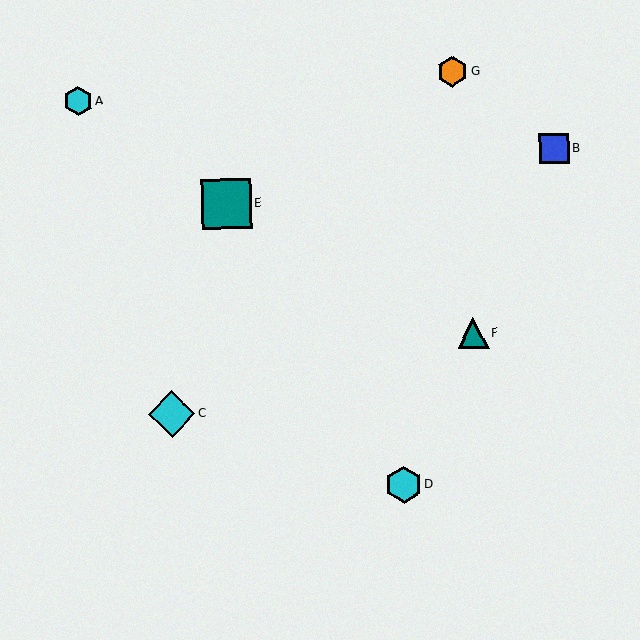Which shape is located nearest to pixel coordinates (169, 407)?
The cyan diamond (labeled C) at (172, 414) is nearest to that location.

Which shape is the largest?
The teal square (labeled E) is the largest.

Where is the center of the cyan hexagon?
The center of the cyan hexagon is at (78, 101).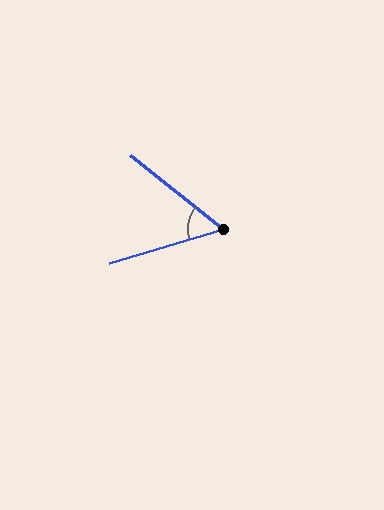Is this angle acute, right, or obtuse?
It is acute.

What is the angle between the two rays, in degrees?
Approximately 56 degrees.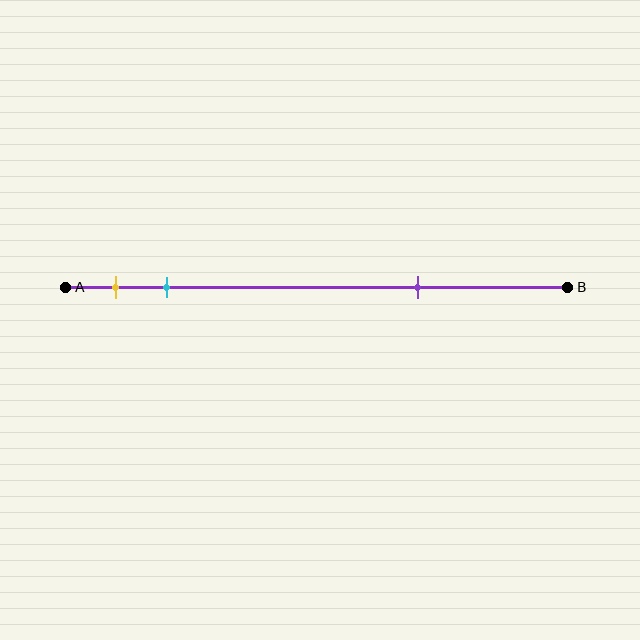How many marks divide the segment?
There are 3 marks dividing the segment.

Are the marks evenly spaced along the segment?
No, the marks are not evenly spaced.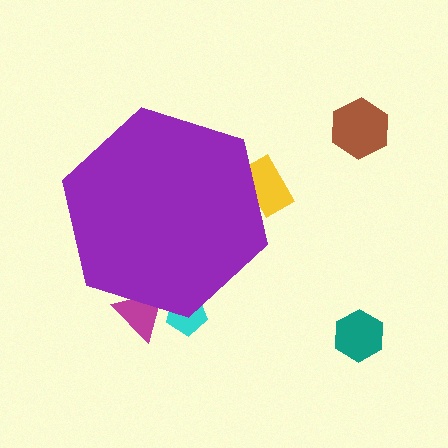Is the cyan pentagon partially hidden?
Yes, the cyan pentagon is partially hidden behind the purple hexagon.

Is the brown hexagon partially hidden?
No, the brown hexagon is fully visible.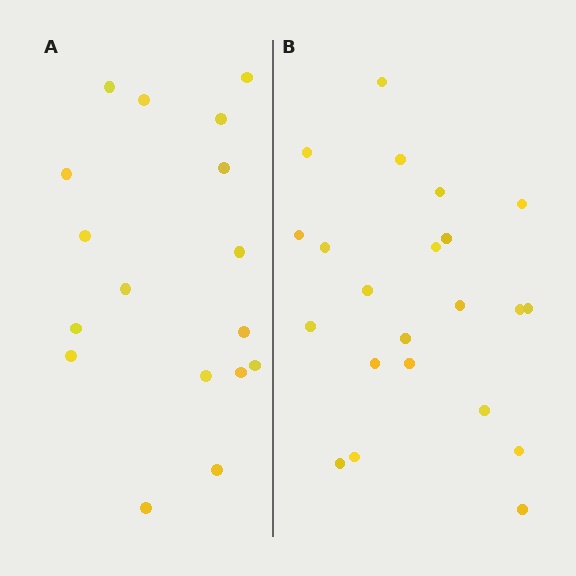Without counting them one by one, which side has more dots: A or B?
Region B (the right region) has more dots.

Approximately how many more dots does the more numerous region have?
Region B has about 5 more dots than region A.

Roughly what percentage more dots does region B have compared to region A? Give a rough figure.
About 30% more.